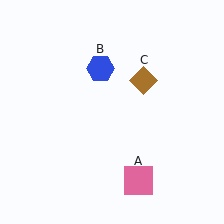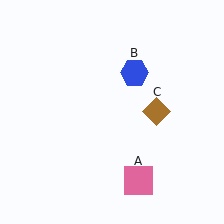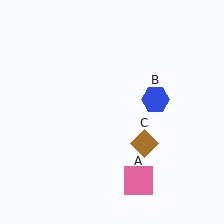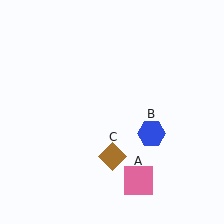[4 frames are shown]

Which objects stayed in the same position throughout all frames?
Pink square (object A) remained stationary.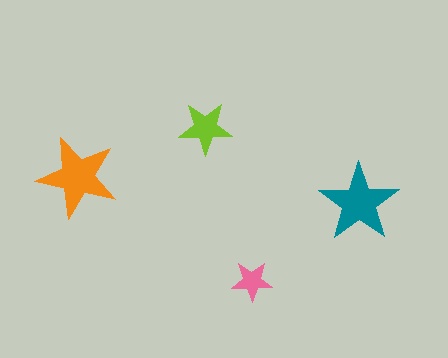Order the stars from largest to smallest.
the orange one, the teal one, the lime one, the pink one.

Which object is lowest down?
The pink star is bottommost.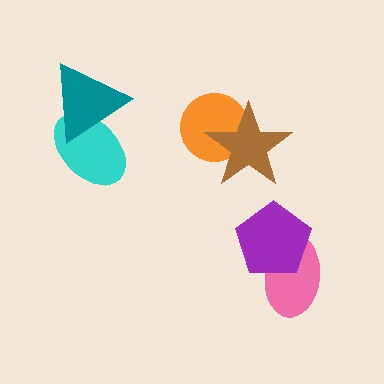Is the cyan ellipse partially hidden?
Yes, it is partially covered by another shape.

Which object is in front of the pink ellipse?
The purple pentagon is in front of the pink ellipse.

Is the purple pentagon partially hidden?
No, no other shape covers it.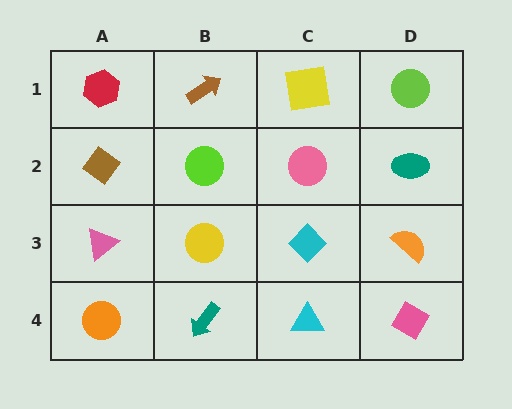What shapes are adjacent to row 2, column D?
A lime circle (row 1, column D), an orange semicircle (row 3, column D), a pink circle (row 2, column C).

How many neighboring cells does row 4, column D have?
2.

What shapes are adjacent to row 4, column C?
A cyan diamond (row 3, column C), a teal arrow (row 4, column B), a pink diamond (row 4, column D).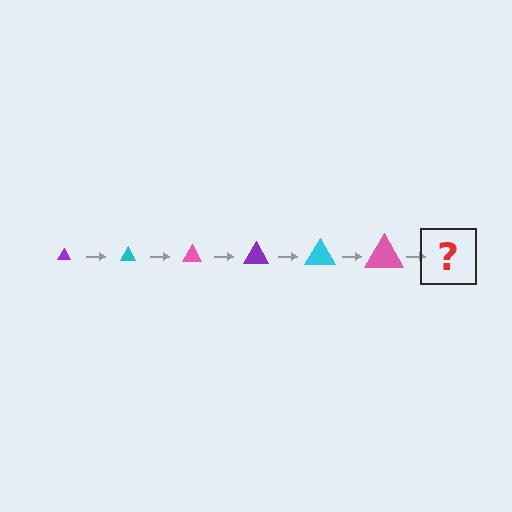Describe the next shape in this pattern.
It should be a purple triangle, larger than the previous one.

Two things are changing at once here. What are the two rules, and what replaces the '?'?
The two rules are that the triangle grows larger each step and the color cycles through purple, cyan, and pink. The '?' should be a purple triangle, larger than the previous one.